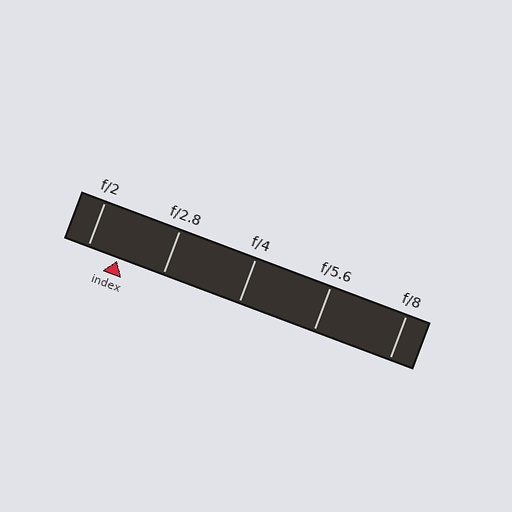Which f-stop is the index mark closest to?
The index mark is closest to f/2.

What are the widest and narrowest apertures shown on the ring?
The widest aperture shown is f/2 and the narrowest is f/8.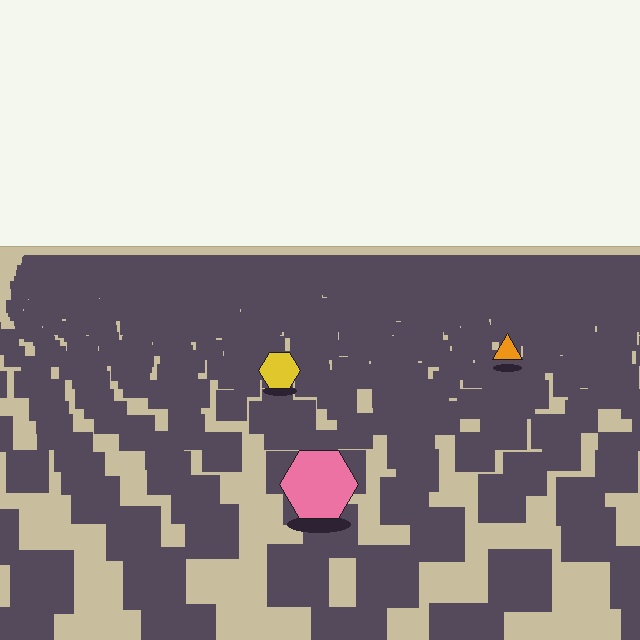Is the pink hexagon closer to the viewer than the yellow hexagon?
Yes. The pink hexagon is closer — you can tell from the texture gradient: the ground texture is coarser near it.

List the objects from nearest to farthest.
From nearest to farthest: the pink hexagon, the yellow hexagon, the orange triangle.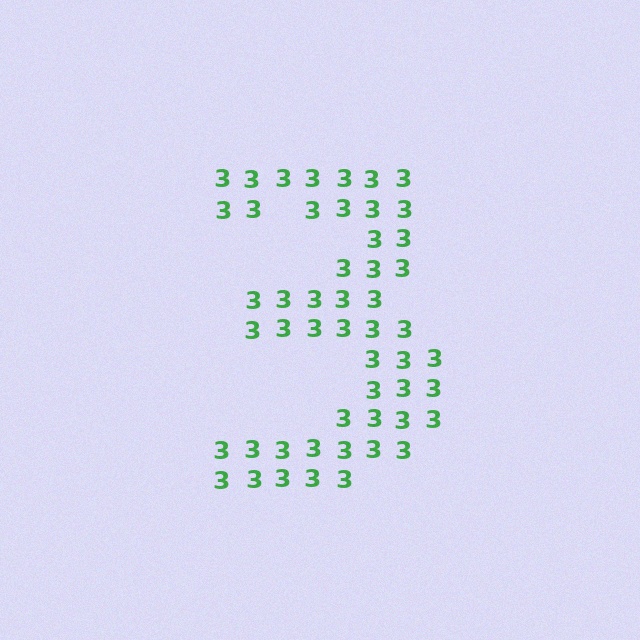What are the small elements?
The small elements are digit 3's.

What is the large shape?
The large shape is the digit 3.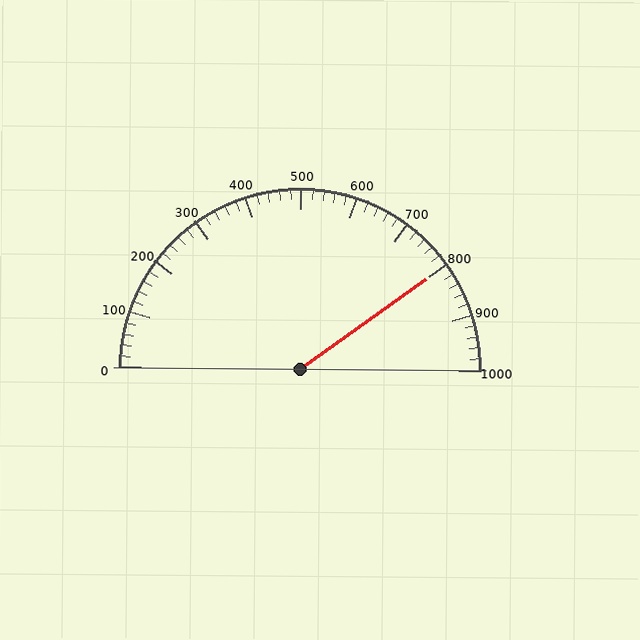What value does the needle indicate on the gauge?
The needle indicates approximately 800.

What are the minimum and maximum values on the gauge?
The gauge ranges from 0 to 1000.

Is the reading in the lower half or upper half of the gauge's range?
The reading is in the upper half of the range (0 to 1000).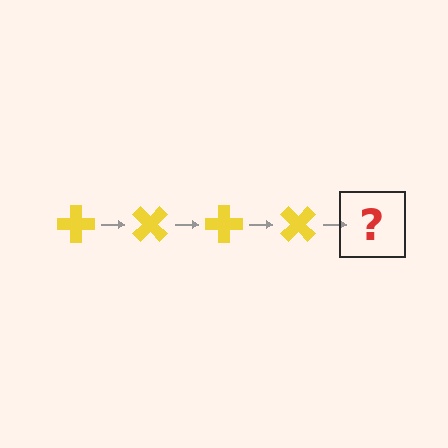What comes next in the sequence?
The next element should be a yellow cross rotated 180 degrees.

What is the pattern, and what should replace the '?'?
The pattern is that the cross rotates 45 degrees each step. The '?' should be a yellow cross rotated 180 degrees.